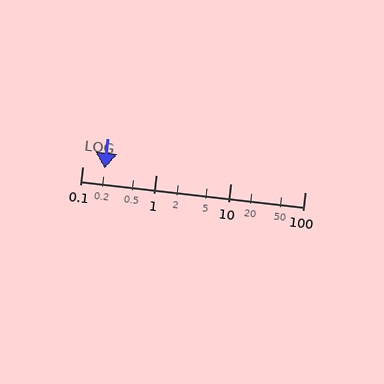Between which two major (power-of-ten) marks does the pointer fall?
The pointer is between 0.1 and 1.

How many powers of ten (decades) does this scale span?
The scale spans 3 decades, from 0.1 to 100.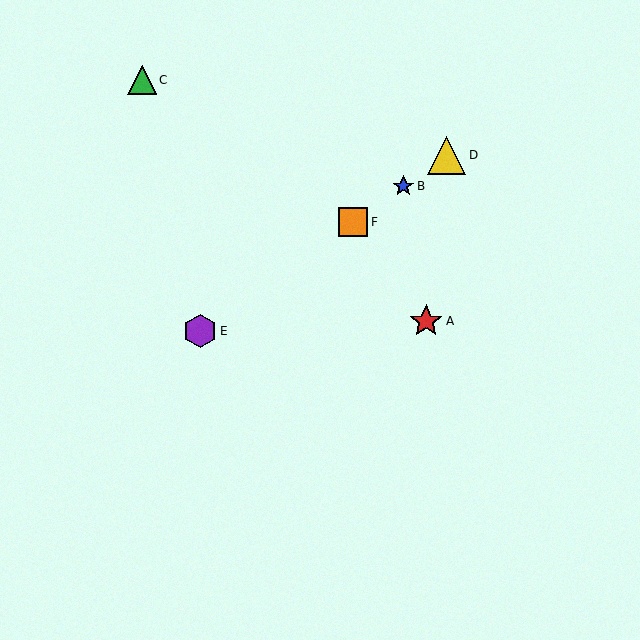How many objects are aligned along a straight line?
4 objects (B, D, E, F) are aligned along a straight line.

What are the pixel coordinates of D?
Object D is at (447, 155).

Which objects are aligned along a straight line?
Objects B, D, E, F are aligned along a straight line.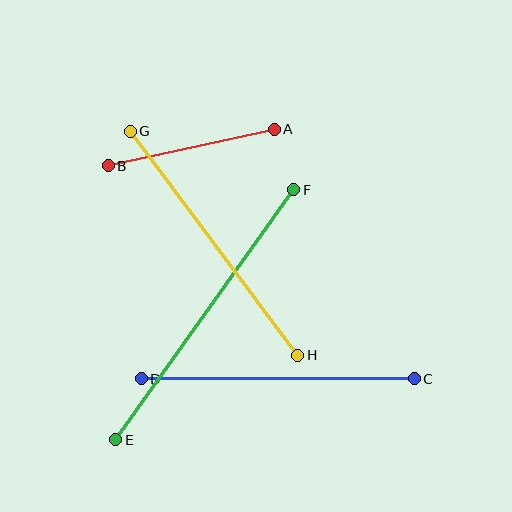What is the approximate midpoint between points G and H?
The midpoint is at approximately (214, 243) pixels.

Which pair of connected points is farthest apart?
Points E and F are farthest apart.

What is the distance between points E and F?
The distance is approximately 307 pixels.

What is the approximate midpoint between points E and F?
The midpoint is at approximately (205, 315) pixels.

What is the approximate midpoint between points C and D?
The midpoint is at approximately (278, 379) pixels.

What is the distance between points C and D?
The distance is approximately 273 pixels.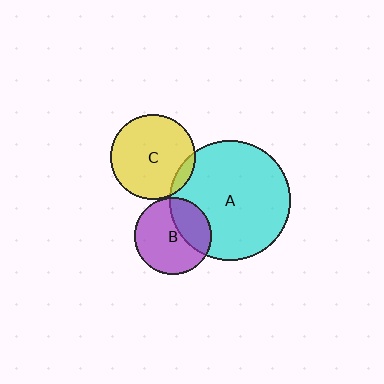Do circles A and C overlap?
Yes.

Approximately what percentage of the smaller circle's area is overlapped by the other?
Approximately 10%.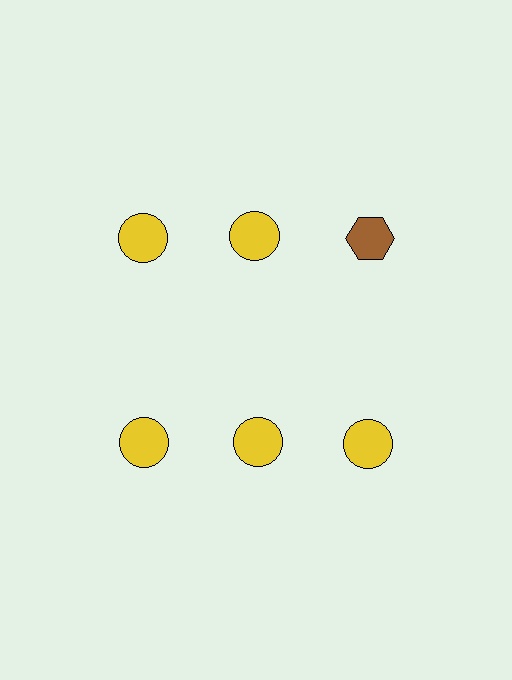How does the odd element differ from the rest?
It differs in both color (brown instead of yellow) and shape (hexagon instead of circle).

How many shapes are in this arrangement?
There are 6 shapes arranged in a grid pattern.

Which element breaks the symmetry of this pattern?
The brown hexagon in the top row, center column breaks the symmetry. All other shapes are yellow circles.